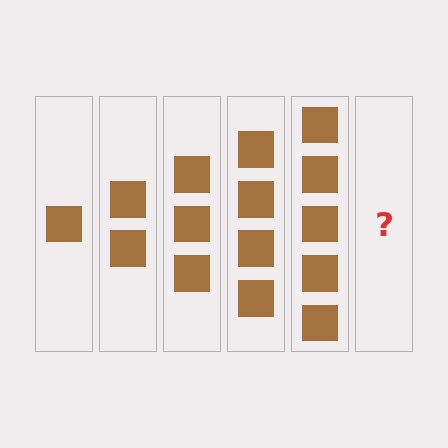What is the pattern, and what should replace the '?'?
The pattern is that each step adds one more square. The '?' should be 6 squares.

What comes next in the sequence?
The next element should be 6 squares.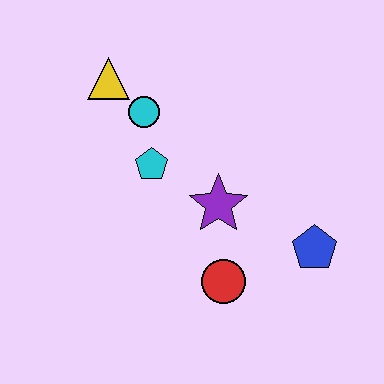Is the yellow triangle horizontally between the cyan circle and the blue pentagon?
No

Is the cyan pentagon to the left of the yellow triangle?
No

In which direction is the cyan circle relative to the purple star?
The cyan circle is above the purple star.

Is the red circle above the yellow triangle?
No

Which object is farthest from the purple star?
The yellow triangle is farthest from the purple star.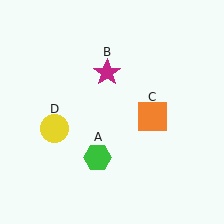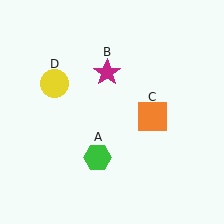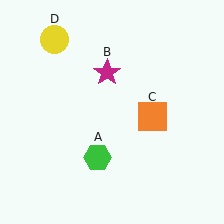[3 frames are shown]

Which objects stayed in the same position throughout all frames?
Green hexagon (object A) and magenta star (object B) and orange square (object C) remained stationary.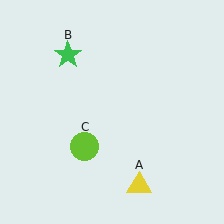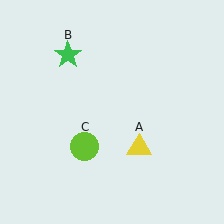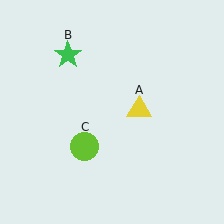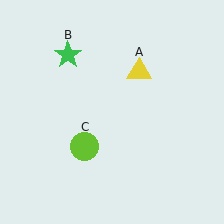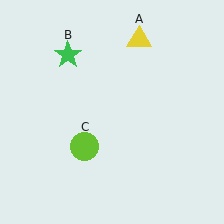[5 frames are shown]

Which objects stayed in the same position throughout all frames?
Green star (object B) and lime circle (object C) remained stationary.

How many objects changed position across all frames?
1 object changed position: yellow triangle (object A).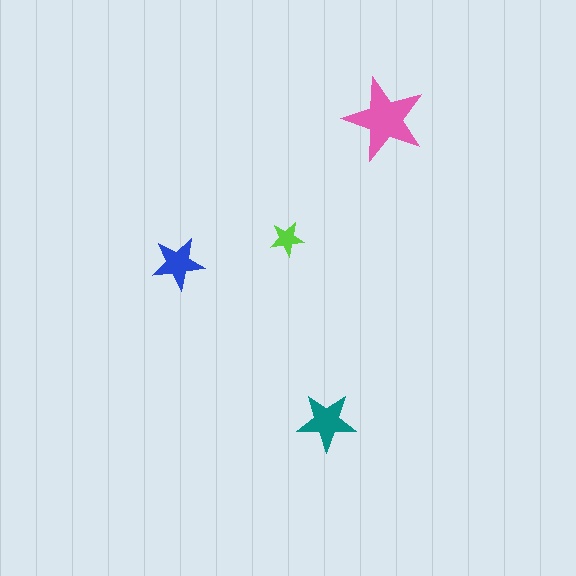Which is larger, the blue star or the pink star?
The pink one.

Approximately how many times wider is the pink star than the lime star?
About 2.5 times wider.